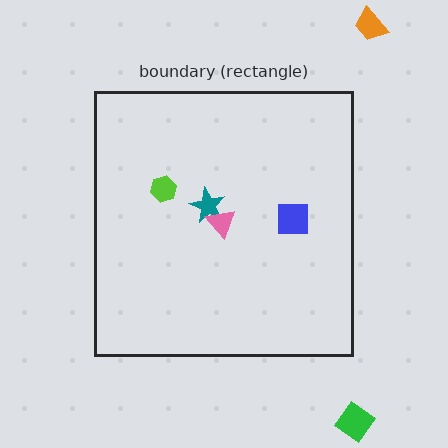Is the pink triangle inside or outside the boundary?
Inside.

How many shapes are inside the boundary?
4 inside, 2 outside.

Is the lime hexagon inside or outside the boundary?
Inside.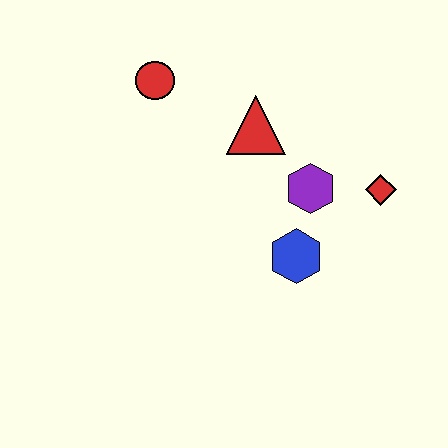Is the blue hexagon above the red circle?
No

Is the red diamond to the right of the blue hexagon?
Yes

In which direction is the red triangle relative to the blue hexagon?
The red triangle is above the blue hexagon.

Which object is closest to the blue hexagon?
The purple hexagon is closest to the blue hexagon.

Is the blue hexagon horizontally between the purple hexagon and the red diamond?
No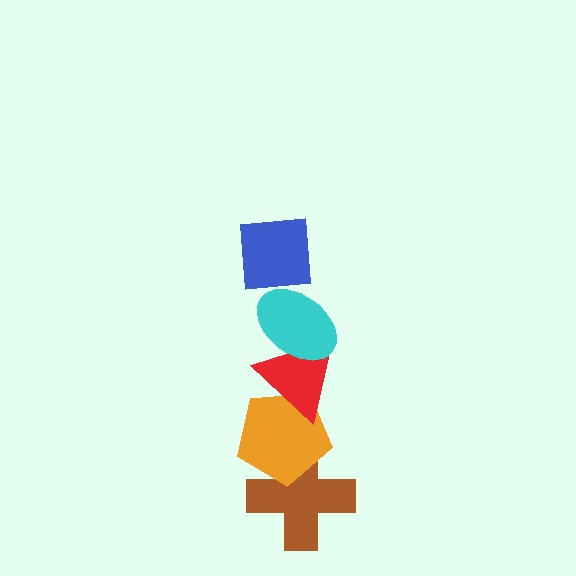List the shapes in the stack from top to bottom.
From top to bottom: the blue square, the cyan ellipse, the red triangle, the orange pentagon, the brown cross.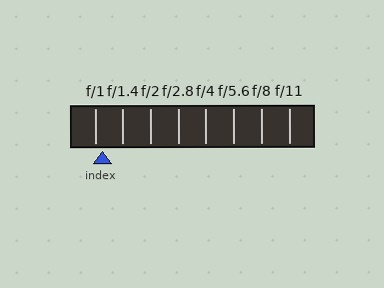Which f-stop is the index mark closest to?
The index mark is closest to f/1.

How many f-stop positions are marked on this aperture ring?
There are 8 f-stop positions marked.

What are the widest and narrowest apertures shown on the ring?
The widest aperture shown is f/1 and the narrowest is f/11.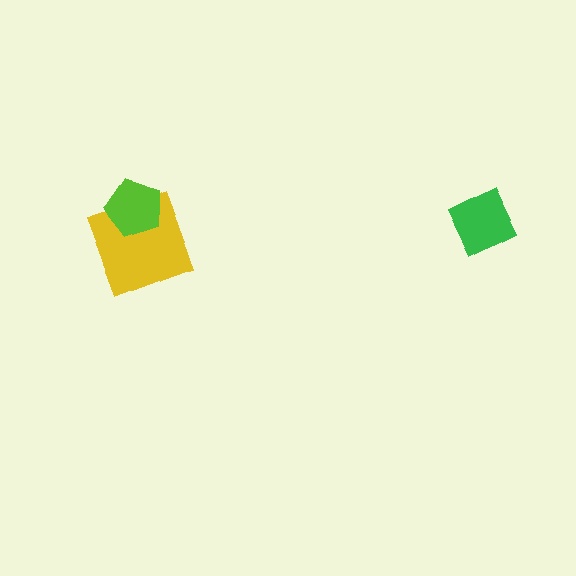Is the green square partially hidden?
No, no other shape covers it.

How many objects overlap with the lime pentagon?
1 object overlaps with the lime pentagon.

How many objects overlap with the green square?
0 objects overlap with the green square.